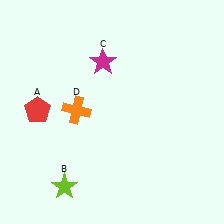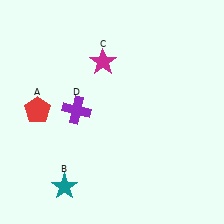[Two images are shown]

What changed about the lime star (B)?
In Image 1, B is lime. In Image 2, it changed to teal.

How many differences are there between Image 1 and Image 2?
There are 2 differences between the two images.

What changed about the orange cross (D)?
In Image 1, D is orange. In Image 2, it changed to purple.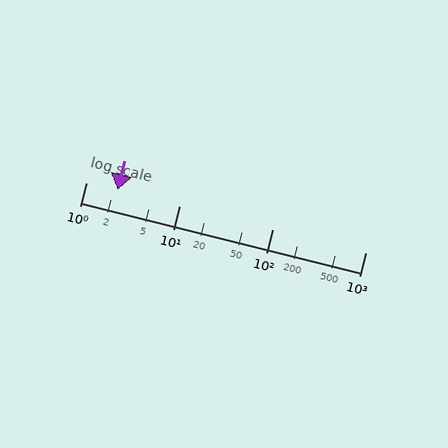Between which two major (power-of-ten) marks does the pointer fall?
The pointer is between 1 and 10.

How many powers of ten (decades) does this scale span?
The scale spans 3 decades, from 1 to 1000.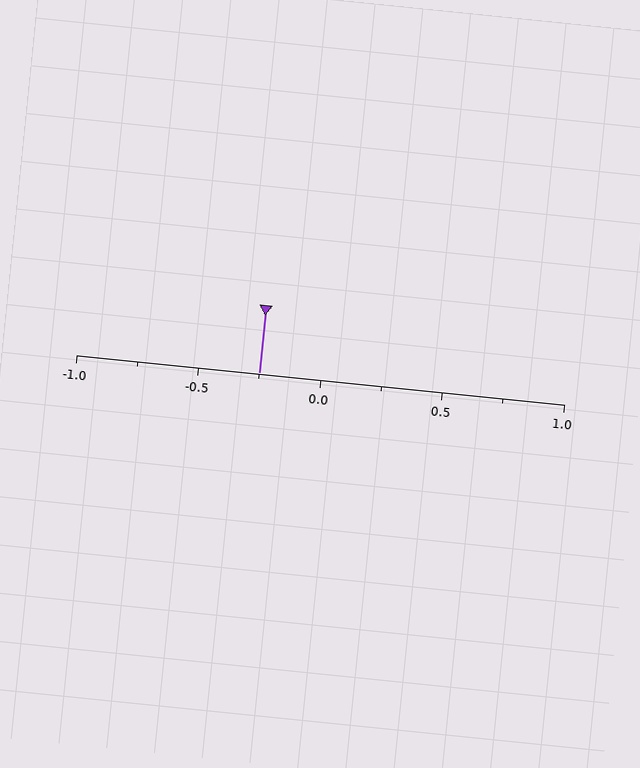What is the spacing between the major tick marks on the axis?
The major ticks are spaced 0.5 apart.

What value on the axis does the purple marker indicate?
The marker indicates approximately -0.25.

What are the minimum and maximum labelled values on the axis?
The axis runs from -1.0 to 1.0.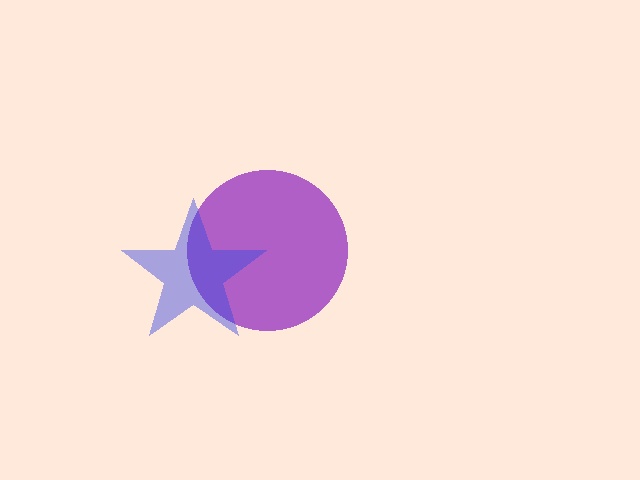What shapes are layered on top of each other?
The layered shapes are: a purple circle, a blue star.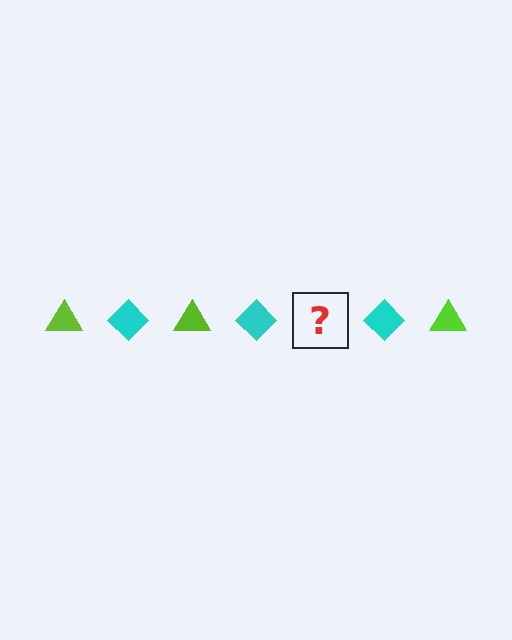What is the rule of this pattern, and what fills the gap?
The rule is that the pattern alternates between lime triangle and cyan diamond. The gap should be filled with a lime triangle.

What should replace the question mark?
The question mark should be replaced with a lime triangle.